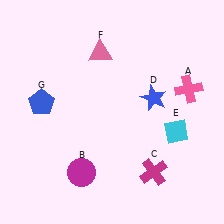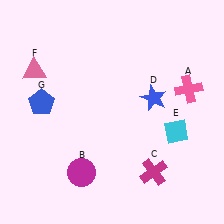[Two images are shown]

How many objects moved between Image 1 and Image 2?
1 object moved between the two images.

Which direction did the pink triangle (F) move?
The pink triangle (F) moved left.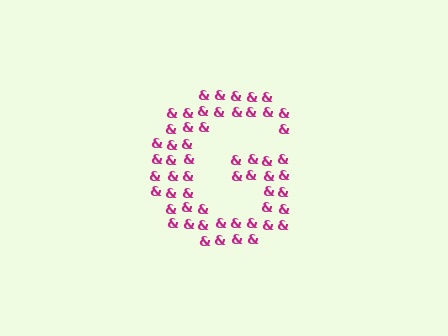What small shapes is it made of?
It is made of small ampersands.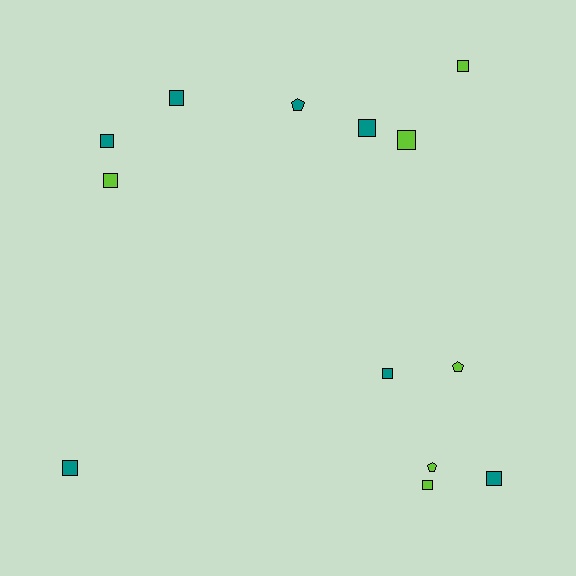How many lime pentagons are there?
There are 2 lime pentagons.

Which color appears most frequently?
Teal, with 7 objects.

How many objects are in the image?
There are 13 objects.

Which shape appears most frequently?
Square, with 10 objects.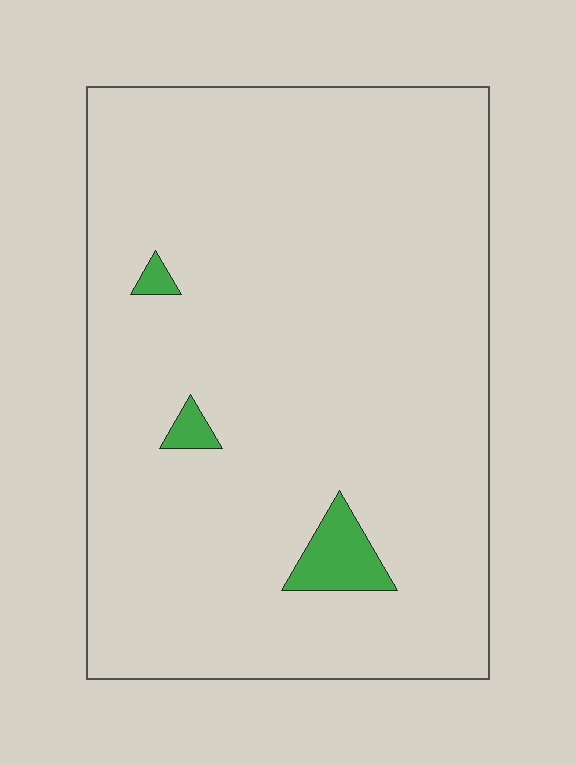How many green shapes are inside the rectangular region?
3.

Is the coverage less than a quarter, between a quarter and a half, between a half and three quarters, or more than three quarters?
Less than a quarter.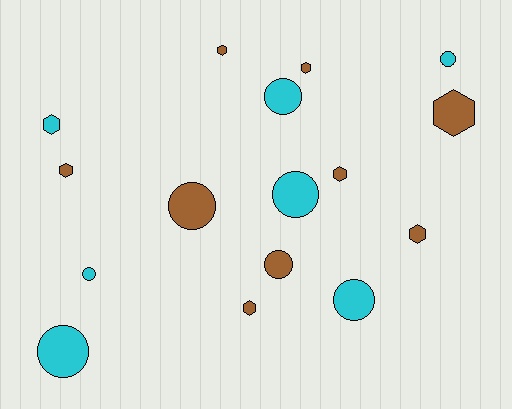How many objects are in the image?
There are 16 objects.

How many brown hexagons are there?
There are 7 brown hexagons.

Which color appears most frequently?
Brown, with 9 objects.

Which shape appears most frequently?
Circle, with 8 objects.